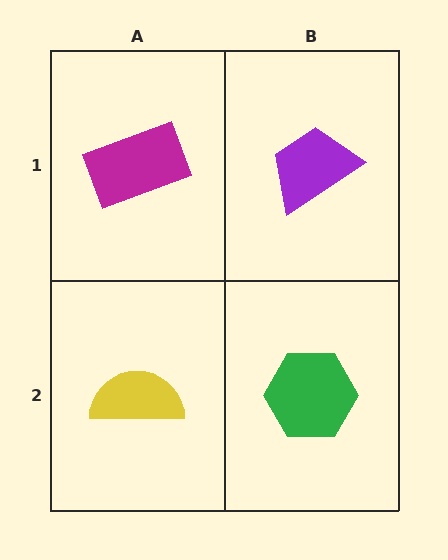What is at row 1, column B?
A purple trapezoid.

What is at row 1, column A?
A magenta rectangle.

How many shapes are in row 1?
2 shapes.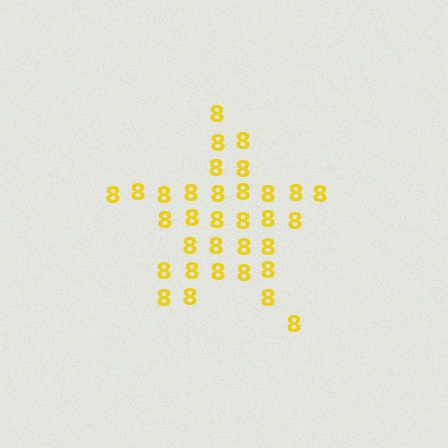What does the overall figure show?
The overall figure shows a star.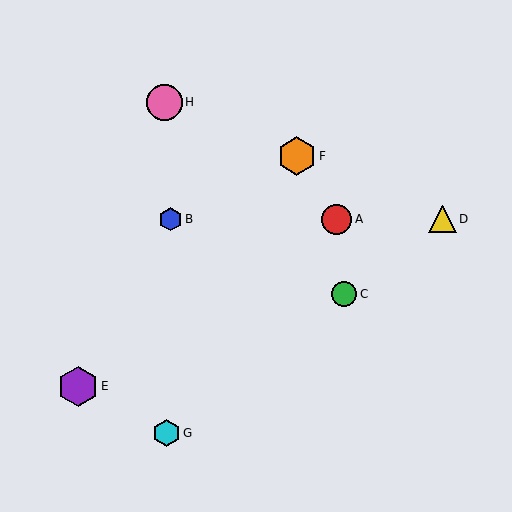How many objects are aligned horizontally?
3 objects (A, B, D) are aligned horizontally.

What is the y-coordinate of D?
Object D is at y≈219.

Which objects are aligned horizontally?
Objects A, B, D are aligned horizontally.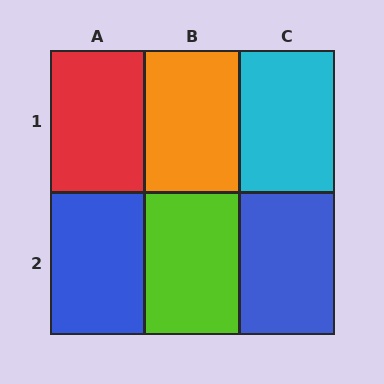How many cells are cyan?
1 cell is cyan.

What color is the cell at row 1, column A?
Red.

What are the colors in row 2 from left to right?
Blue, lime, blue.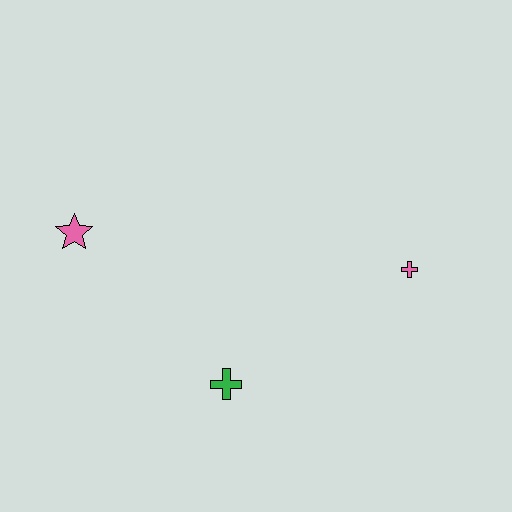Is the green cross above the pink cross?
No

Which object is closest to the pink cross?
The green cross is closest to the pink cross.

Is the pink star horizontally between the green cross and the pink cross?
No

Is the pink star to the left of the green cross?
Yes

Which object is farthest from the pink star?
The pink cross is farthest from the pink star.